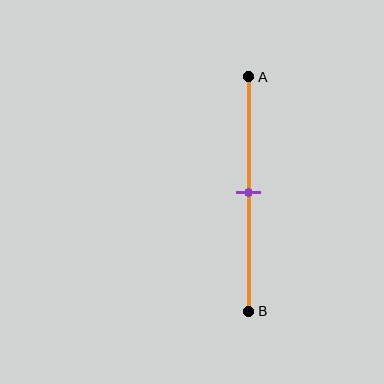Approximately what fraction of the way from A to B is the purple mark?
The purple mark is approximately 50% of the way from A to B.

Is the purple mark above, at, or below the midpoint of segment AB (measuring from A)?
The purple mark is approximately at the midpoint of segment AB.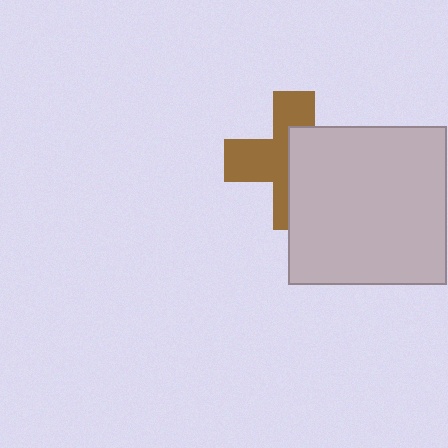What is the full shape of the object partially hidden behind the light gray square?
The partially hidden object is a brown cross.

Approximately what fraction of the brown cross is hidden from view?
Roughly 50% of the brown cross is hidden behind the light gray square.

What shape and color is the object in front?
The object in front is a light gray square.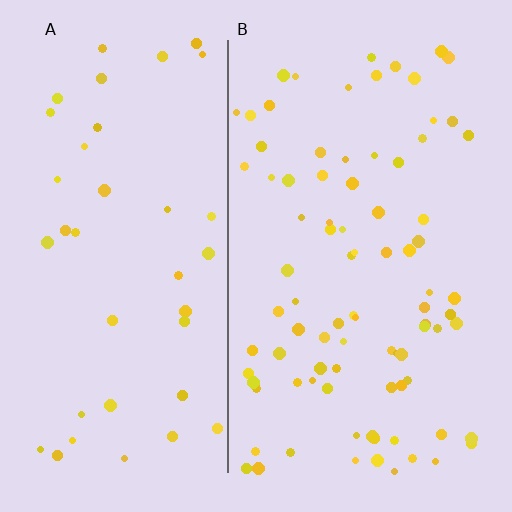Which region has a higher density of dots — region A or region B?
B (the right).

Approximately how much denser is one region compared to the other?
Approximately 2.2× — region B over region A.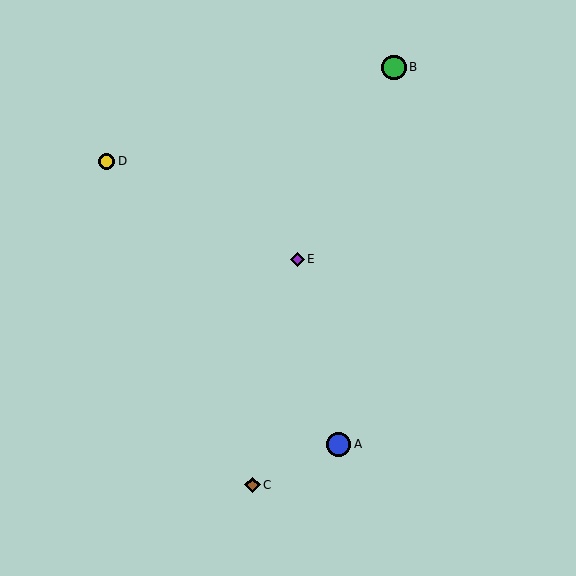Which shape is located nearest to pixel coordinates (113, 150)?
The yellow circle (labeled D) at (107, 161) is nearest to that location.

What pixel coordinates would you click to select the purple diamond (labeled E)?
Click at (297, 259) to select the purple diamond E.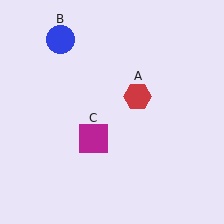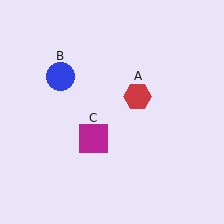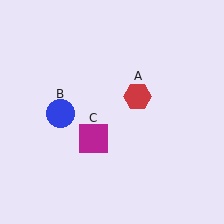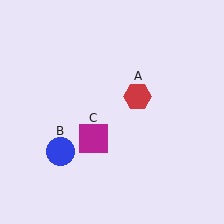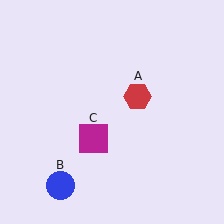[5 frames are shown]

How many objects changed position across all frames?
1 object changed position: blue circle (object B).